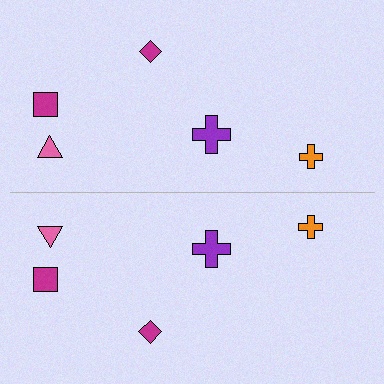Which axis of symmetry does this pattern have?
The pattern has a horizontal axis of symmetry running through the center of the image.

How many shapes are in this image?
There are 10 shapes in this image.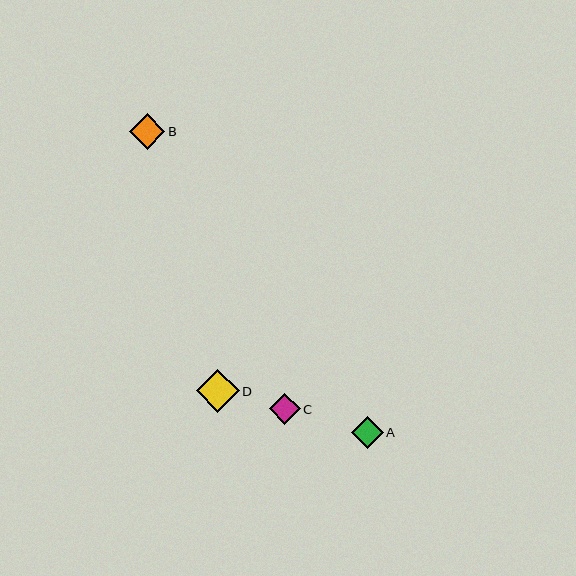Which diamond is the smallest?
Diamond C is the smallest with a size of approximately 31 pixels.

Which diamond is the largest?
Diamond D is the largest with a size of approximately 43 pixels.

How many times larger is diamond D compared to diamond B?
Diamond D is approximately 1.2 times the size of diamond B.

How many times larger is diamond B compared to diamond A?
Diamond B is approximately 1.1 times the size of diamond A.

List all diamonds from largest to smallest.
From largest to smallest: D, B, A, C.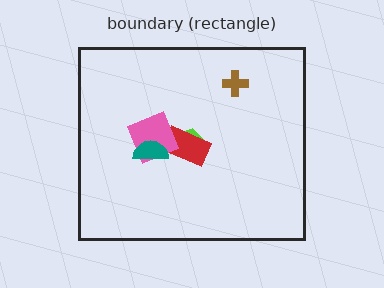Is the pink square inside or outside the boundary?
Inside.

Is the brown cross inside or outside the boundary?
Inside.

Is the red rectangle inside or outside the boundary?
Inside.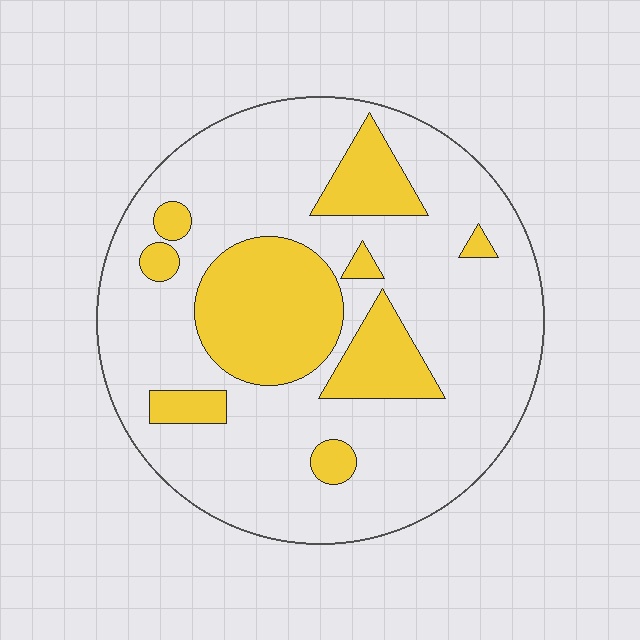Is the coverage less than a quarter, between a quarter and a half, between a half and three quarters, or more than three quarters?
Between a quarter and a half.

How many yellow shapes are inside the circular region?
9.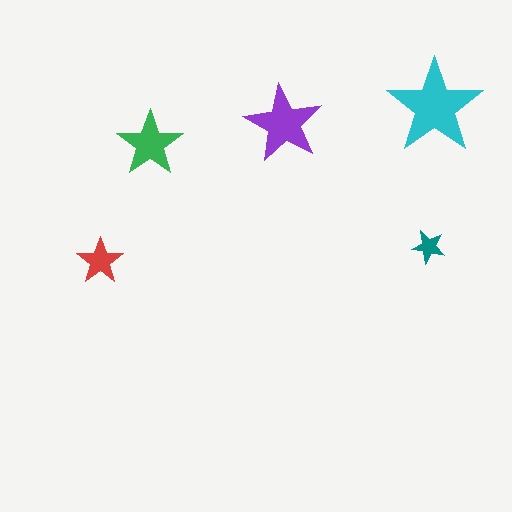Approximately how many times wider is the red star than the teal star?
About 1.5 times wider.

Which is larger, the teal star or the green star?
The green one.